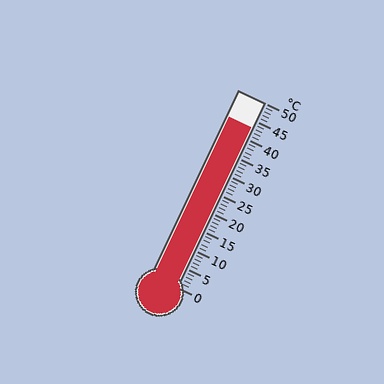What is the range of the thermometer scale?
The thermometer scale ranges from 0°C to 50°C.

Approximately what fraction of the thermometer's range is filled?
The thermometer is filled to approximately 85% of its range.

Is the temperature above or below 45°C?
The temperature is below 45°C.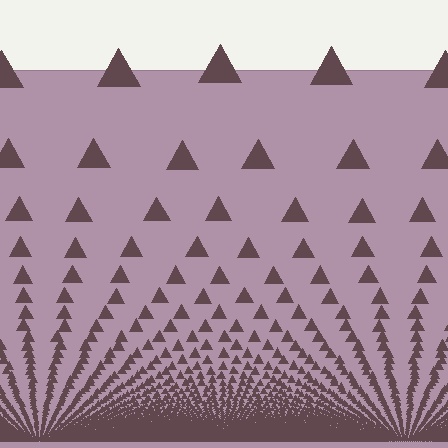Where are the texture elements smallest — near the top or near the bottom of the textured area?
Near the bottom.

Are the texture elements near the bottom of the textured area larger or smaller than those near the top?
Smaller. The gradient is inverted — elements near the bottom are smaller and denser.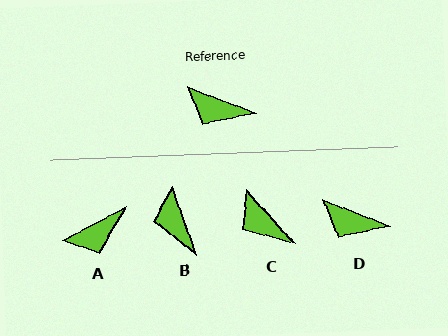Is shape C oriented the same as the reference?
No, it is off by about 26 degrees.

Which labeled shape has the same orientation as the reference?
D.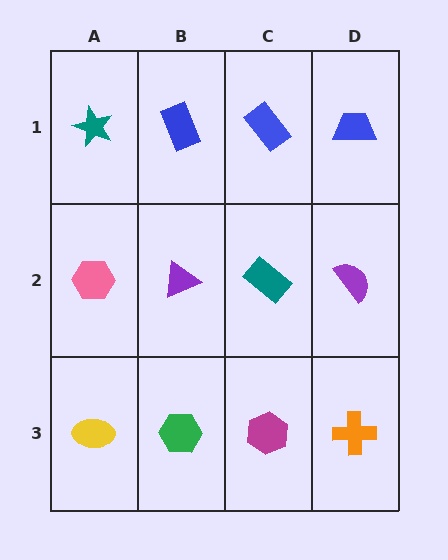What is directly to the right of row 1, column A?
A blue rectangle.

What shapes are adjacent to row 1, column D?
A purple semicircle (row 2, column D), a blue rectangle (row 1, column C).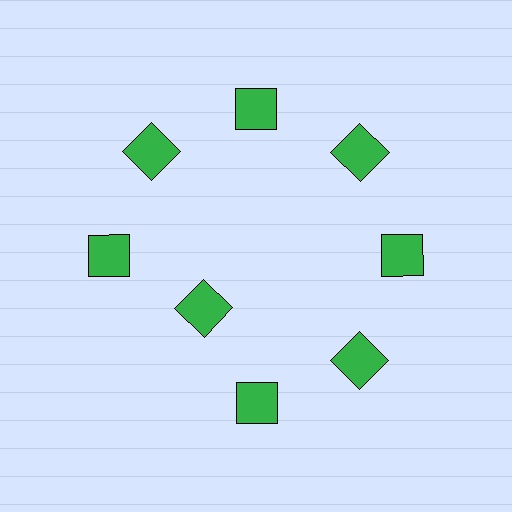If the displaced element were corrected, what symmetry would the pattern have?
It would have 8-fold rotational symmetry — the pattern would map onto itself every 45 degrees.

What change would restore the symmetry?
The symmetry would be restored by moving it outward, back onto the ring so that all 8 squares sit at equal angles and equal distance from the center.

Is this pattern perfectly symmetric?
No. The 8 green squares are arranged in a ring, but one element near the 8 o'clock position is pulled inward toward the center, breaking the 8-fold rotational symmetry.